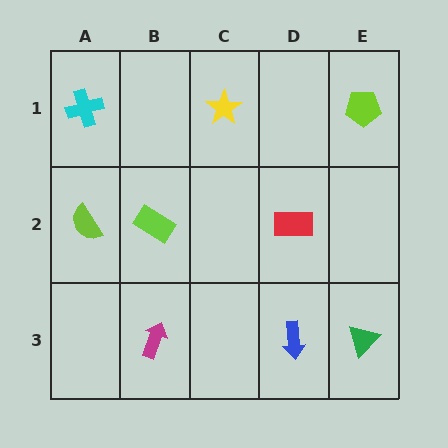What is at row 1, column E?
A lime pentagon.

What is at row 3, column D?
A blue arrow.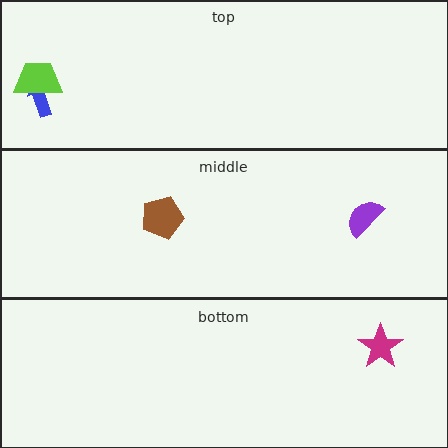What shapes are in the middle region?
The purple semicircle, the brown pentagon.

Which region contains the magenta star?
The bottom region.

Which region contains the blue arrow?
The top region.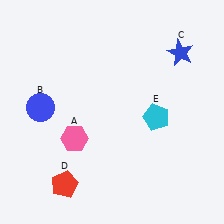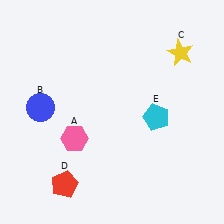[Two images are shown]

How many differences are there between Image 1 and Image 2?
There is 1 difference between the two images.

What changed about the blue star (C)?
In Image 1, C is blue. In Image 2, it changed to yellow.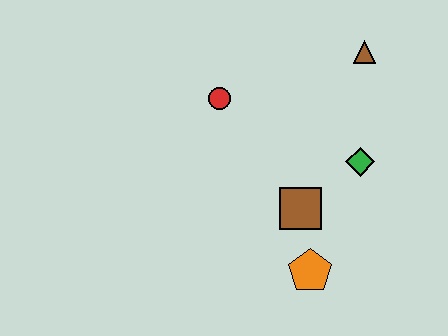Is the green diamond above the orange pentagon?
Yes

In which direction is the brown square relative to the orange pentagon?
The brown square is above the orange pentagon.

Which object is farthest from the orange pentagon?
The brown triangle is farthest from the orange pentagon.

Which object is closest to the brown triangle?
The green diamond is closest to the brown triangle.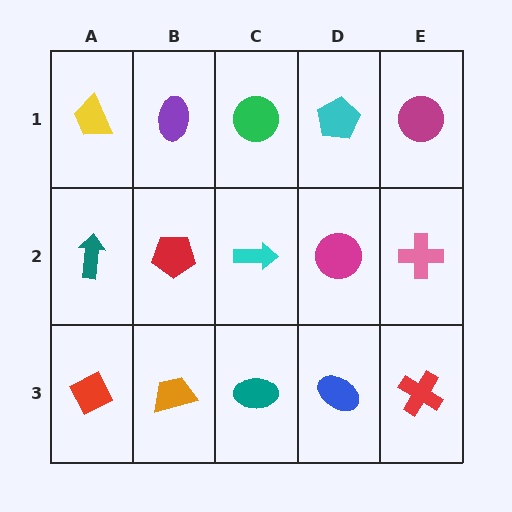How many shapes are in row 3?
5 shapes.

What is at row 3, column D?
A blue ellipse.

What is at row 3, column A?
A red diamond.